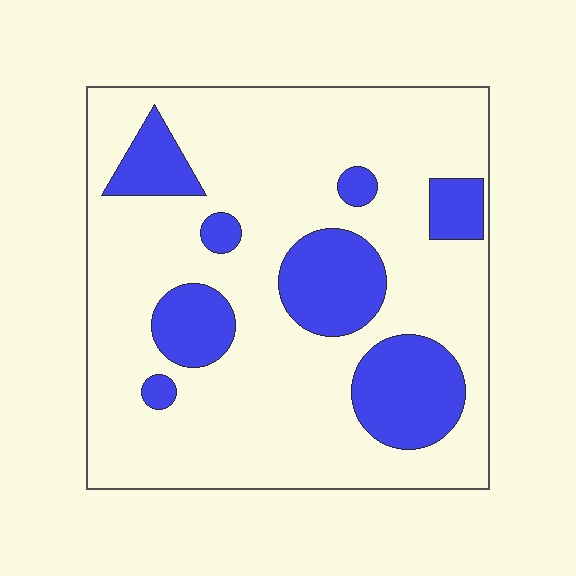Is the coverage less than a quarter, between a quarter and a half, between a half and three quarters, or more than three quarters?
Less than a quarter.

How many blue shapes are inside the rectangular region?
8.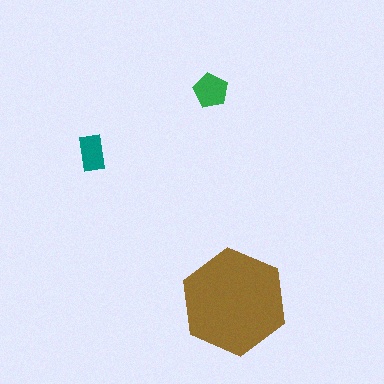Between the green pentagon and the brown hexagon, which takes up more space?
The brown hexagon.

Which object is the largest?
The brown hexagon.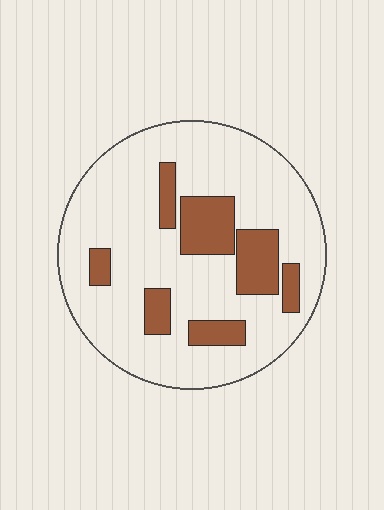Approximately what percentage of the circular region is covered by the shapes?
Approximately 20%.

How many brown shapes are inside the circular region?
7.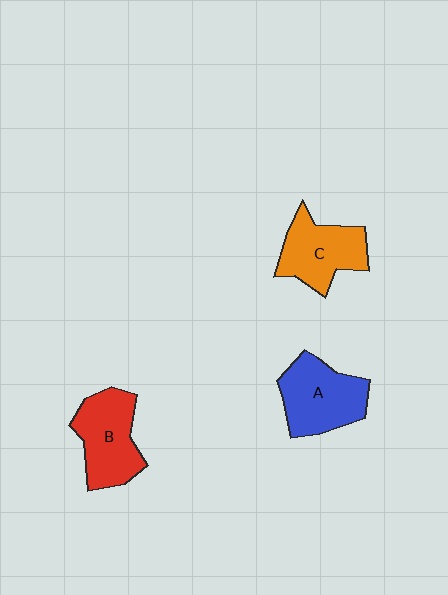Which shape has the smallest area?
Shape C (orange).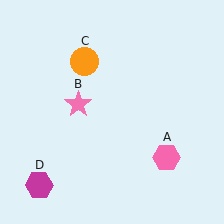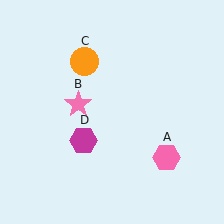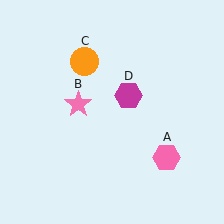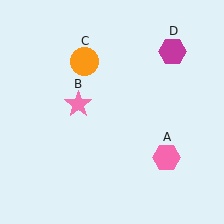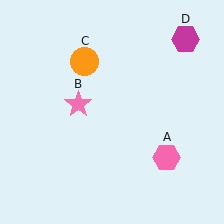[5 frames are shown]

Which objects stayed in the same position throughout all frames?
Pink hexagon (object A) and pink star (object B) and orange circle (object C) remained stationary.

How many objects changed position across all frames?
1 object changed position: magenta hexagon (object D).